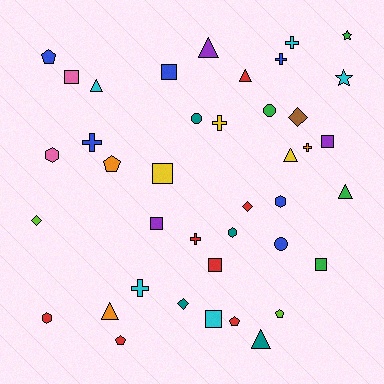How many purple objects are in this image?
There are 3 purple objects.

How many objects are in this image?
There are 40 objects.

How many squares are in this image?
There are 8 squares.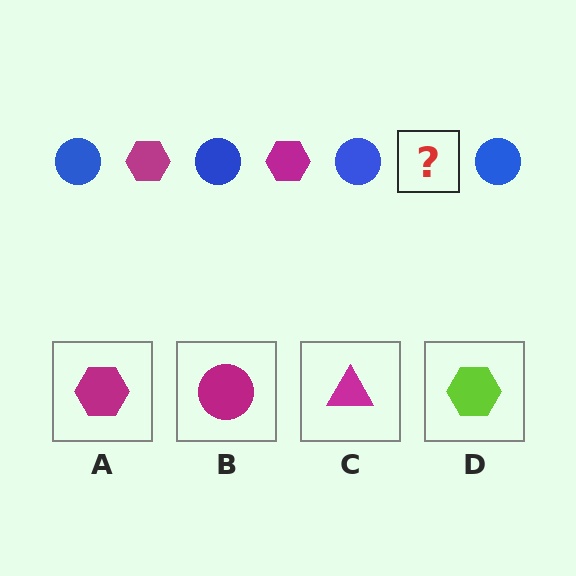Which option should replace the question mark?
Option A.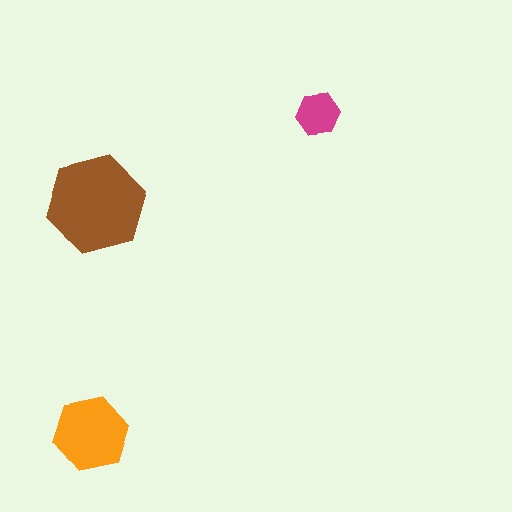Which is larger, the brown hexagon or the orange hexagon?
The brown one.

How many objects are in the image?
There are 3 objects in the image.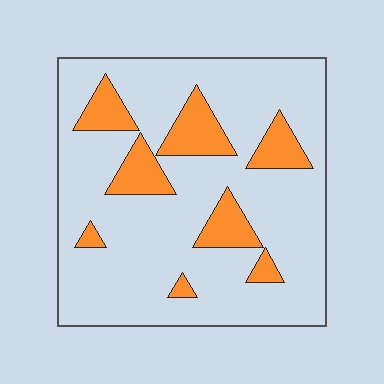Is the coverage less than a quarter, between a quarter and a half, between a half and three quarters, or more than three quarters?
Less than a quarter.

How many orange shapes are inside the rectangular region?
8.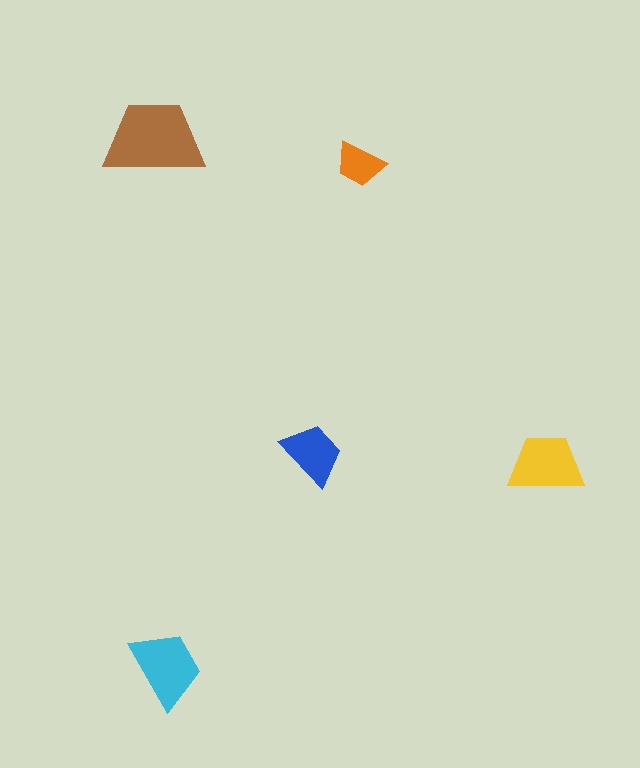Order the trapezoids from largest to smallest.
the brown one, the cyan one, the yellow one, the blue one, the orange one.